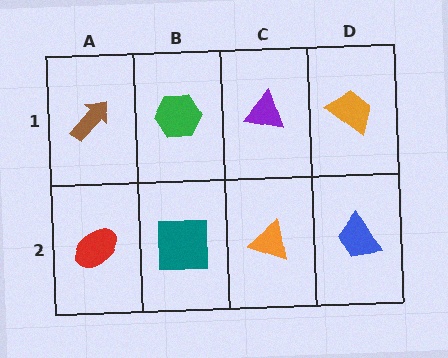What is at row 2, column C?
An orange triangle.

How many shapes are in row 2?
4 shapes.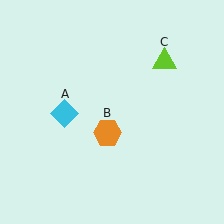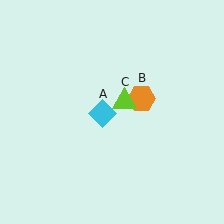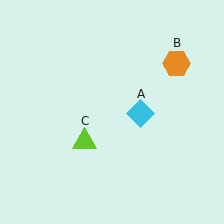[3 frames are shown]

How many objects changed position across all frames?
3 objects changed position: cyan diamond (object A), orange hexagon (object B), lime triangle (object C).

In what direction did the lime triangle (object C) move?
The lime triangle (object C) moved down and to the left.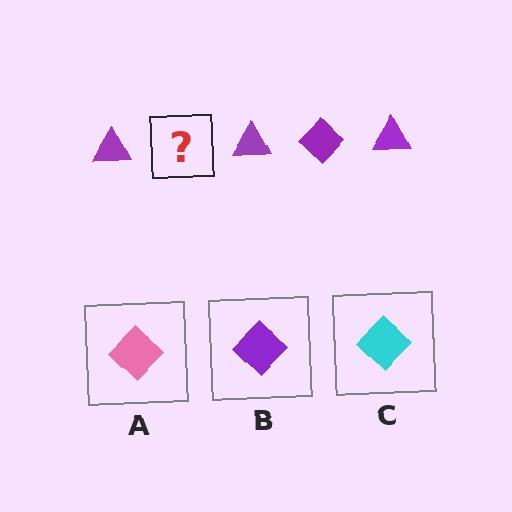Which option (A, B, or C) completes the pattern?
B.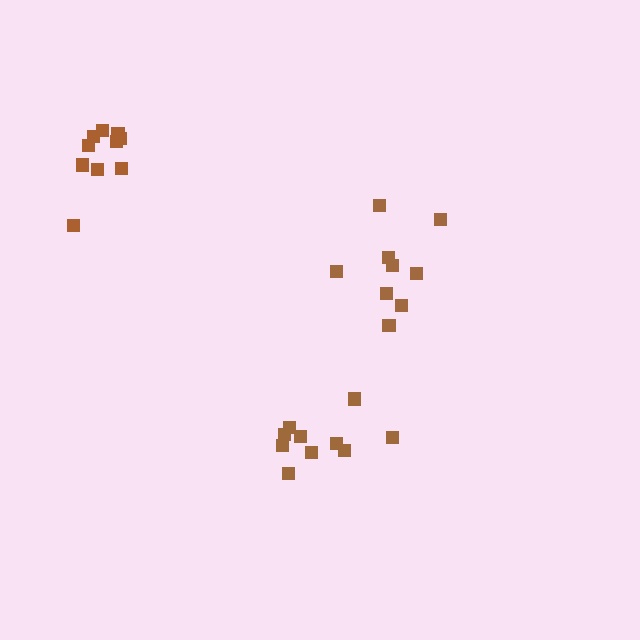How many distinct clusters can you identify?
There are 3 distinct clusters.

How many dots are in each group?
Group 1: 9 dots, Group 2: 10 dots, Group 3: 10 dots (29 total).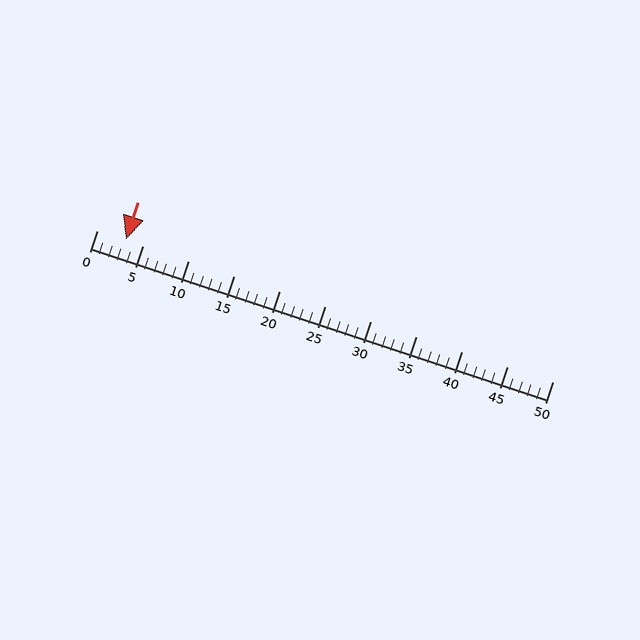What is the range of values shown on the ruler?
The ruler shows values from 0 to 50.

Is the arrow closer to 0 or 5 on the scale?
The arrow is closer to 5.